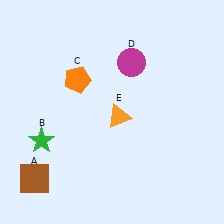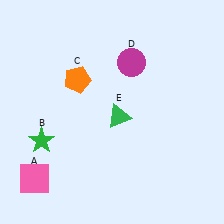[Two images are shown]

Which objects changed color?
A changed from brown to pink. E changed from orange to green.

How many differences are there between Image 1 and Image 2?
There are 2 differences between the two images.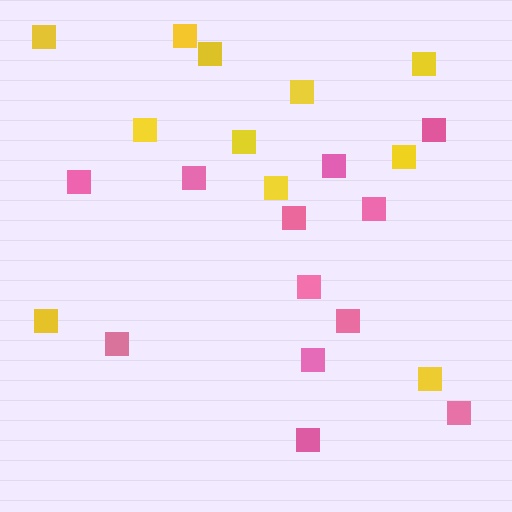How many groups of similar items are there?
There are 2 groups: one group of yellow squares (11) and one group of pink squares (12).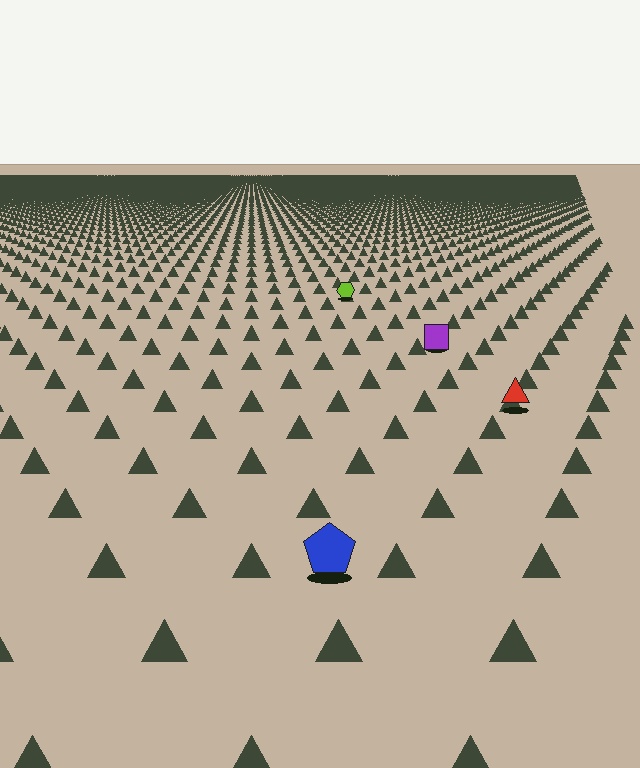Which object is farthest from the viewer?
The lime hexagon is farthest from the viewer. It appears smaller and the ground texture around it is denser.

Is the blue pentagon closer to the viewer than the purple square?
Yes. The blue pentagon is closer — you can tell from the texture gradient: the ground texture is coarser near it.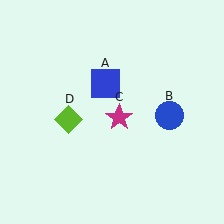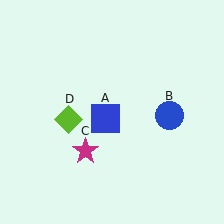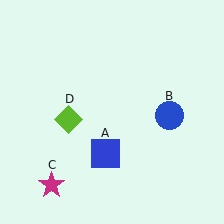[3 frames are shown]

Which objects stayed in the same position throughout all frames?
Blue circle (object B) and lime diamond (object D) remained stationary.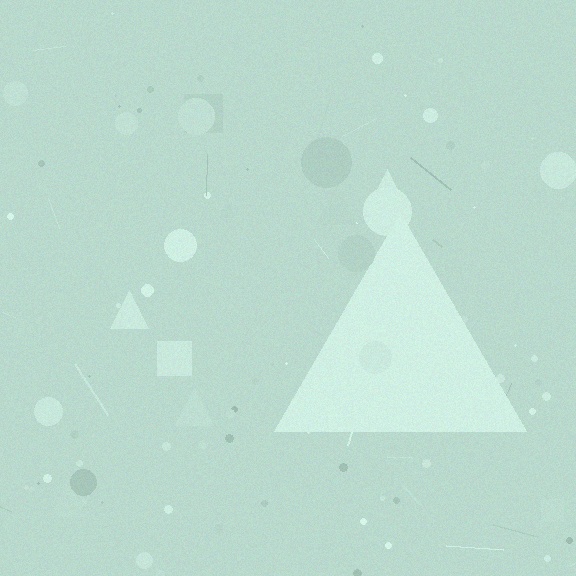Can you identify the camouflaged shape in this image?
The camouflaged shape is a triangle.